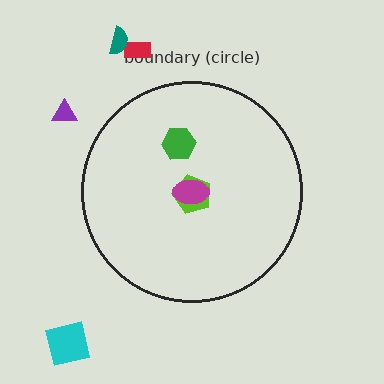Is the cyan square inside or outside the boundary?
Outside.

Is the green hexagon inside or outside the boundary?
Inside.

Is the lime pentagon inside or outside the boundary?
Inside.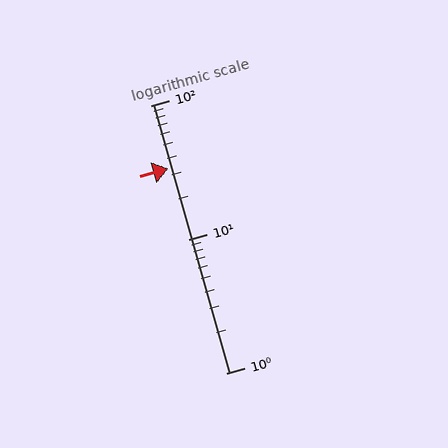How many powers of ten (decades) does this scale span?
The scale spans 2 decades, from 1 to 100.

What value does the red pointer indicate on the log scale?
The pointer indicates approximately 34.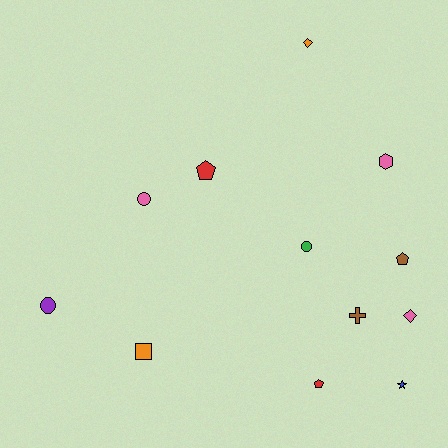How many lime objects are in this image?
There are no lime objects.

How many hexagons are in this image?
There is 1 hexagon.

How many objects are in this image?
There are 12 objects.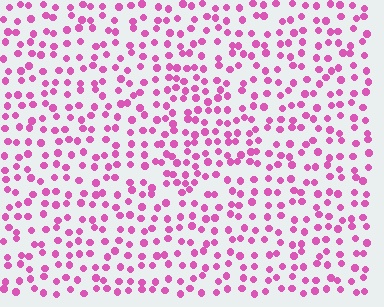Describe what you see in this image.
The image contains small pink elements arranged at two different densities. A triangle-shaped region is visible where the elements are more densely packed than the surrounding area.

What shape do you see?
I see a triangle.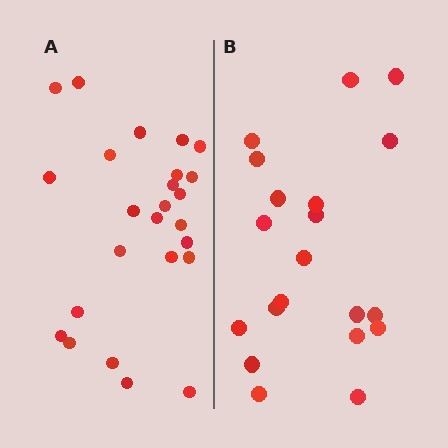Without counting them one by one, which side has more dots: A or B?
Region A (the left region) has more dots.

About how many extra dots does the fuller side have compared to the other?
Region A has about 5 more dots than region B.